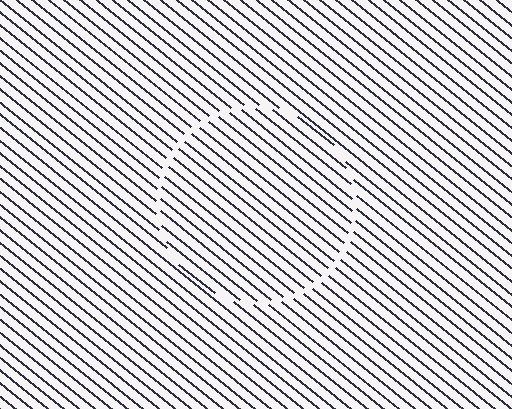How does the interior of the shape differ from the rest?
The interior of the shape contains the same grating, shifted by half a period — the contour is defined by the phase discontinuity where line-ends from the inner and outer gratings abut.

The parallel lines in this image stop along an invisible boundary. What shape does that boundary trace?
An illusory circle. The interior of the shape contains the same grating, shifted by half a period — the contour is defined by the phase discontinuity where line-ends from the inner and outer gratings abut.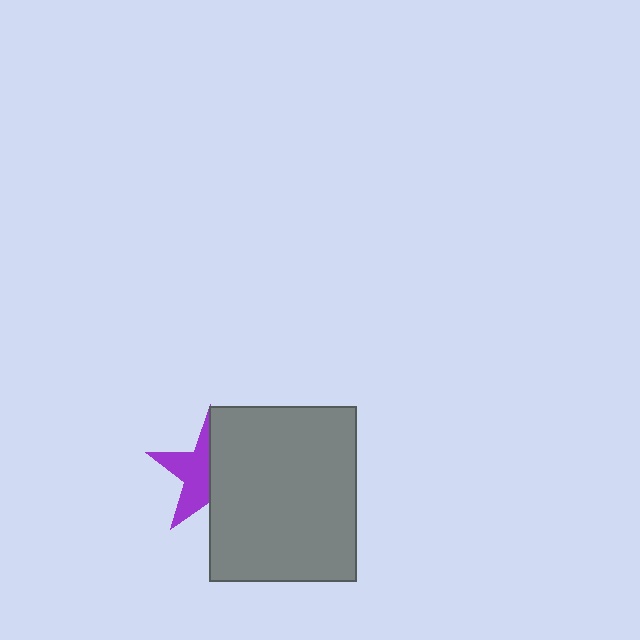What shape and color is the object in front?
The object in front is a gray rectangle.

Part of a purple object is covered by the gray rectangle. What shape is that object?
It is a star.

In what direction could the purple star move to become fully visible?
The purple star could move left. That would shift it out from behind the gray rectangle entirely.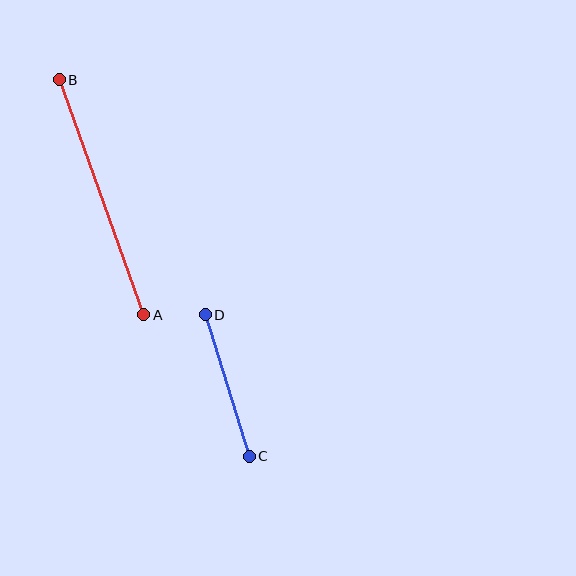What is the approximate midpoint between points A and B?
The midpoint is at approximately (102, 197) pixels.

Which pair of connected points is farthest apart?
Points A and B are farthest apart.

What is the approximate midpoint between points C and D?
The midpoint is at approximately (227, 385) pixels.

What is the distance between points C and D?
The distance is approximately 149 pixels.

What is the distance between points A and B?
The distance is approximately 250 pixels.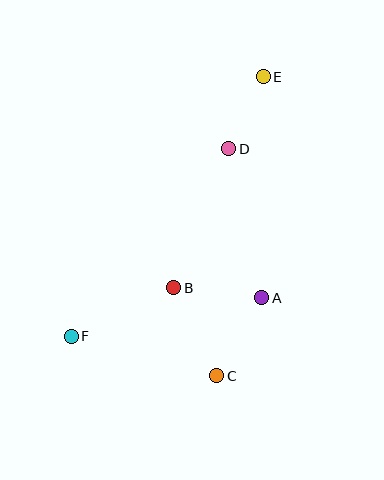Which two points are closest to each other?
Points D and E are closest to each other.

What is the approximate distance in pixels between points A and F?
The distance between A and F is approximately 195 pixels.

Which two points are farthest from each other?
Points E and F are farthest from each other.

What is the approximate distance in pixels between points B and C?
The distance between B and C is approximately 98 pixels.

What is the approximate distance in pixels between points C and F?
The distance between C and F is approximately 151 pixels.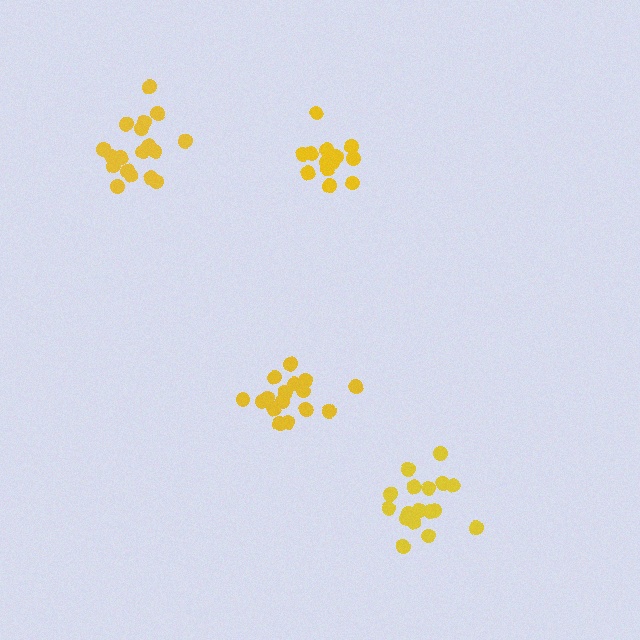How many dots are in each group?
Group 1: 18 dots, Group 2: 14 dots, Group 3: 16 dots, Group 4: 17 dots (65 total).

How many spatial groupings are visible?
There are 4 spatial groupings.